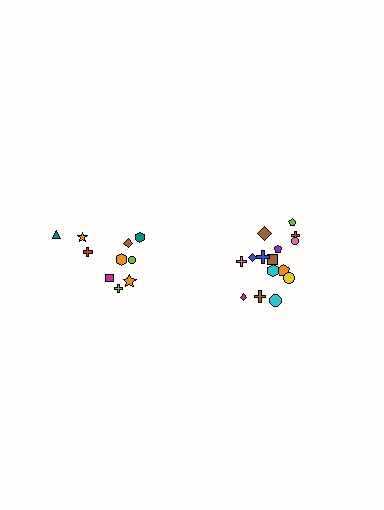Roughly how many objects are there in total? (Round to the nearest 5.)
Roughly 25 objects in total.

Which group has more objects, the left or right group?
The right group.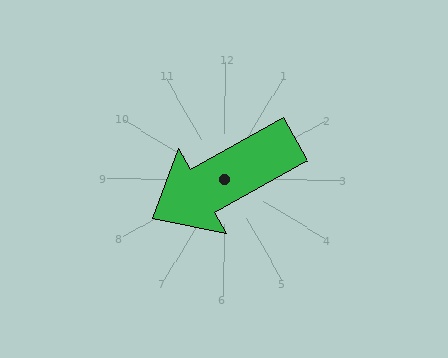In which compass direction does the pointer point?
Southwest.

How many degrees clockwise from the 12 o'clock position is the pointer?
Approximately 241 degrees.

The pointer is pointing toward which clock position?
Roughly 8 o'clock.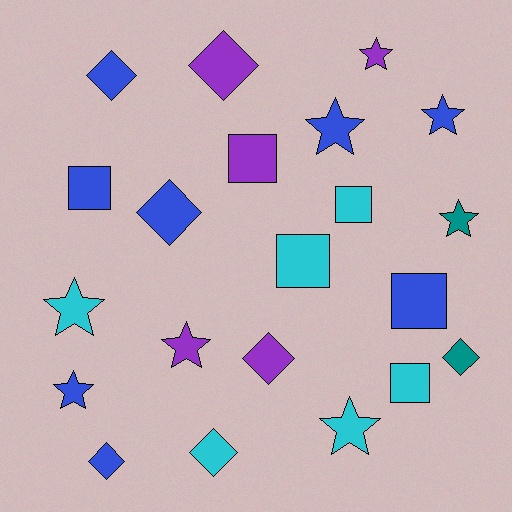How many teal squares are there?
There are no teal squares.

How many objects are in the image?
There are 21 objects.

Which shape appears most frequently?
Star, with 8 objects.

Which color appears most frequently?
Blue, with 8 objects.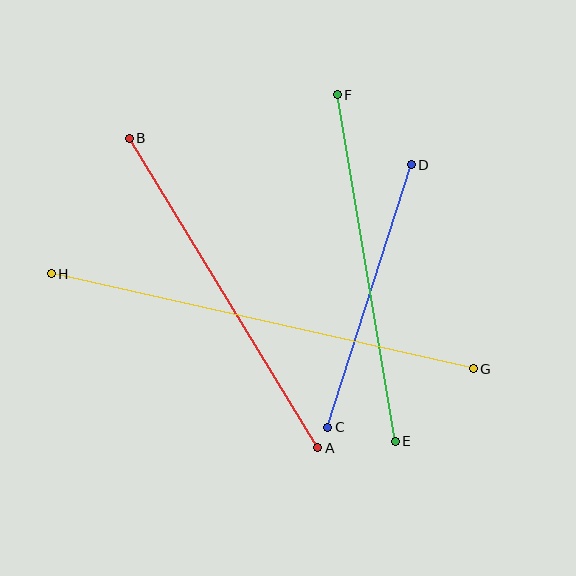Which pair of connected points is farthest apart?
Points G and H are farthest apart.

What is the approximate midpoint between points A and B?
The midpoint is at approximately (223, 293) pixels.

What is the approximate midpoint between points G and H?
The midpoint is at approximately (262, 321) pixels.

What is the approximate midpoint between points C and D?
The midpoint is at approximately (370, 296) pixels.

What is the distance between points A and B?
The distance is approximately 362 pixels.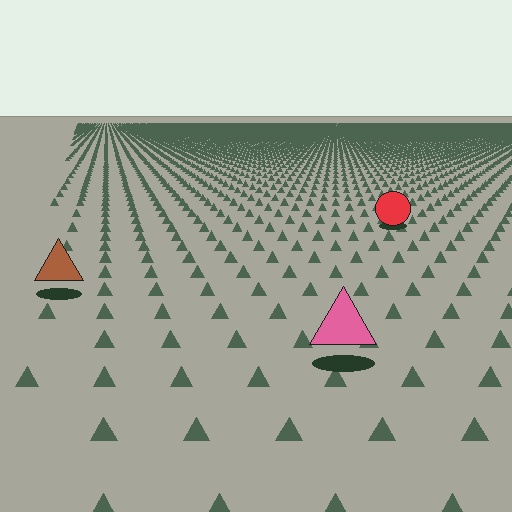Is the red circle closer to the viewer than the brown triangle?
No. The brown triangle is closer — you can tell from the texture gradient: the ground texture is coarser near it.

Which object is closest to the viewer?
The pink triangle is closest. The texture marks near it are larger and more spread out.